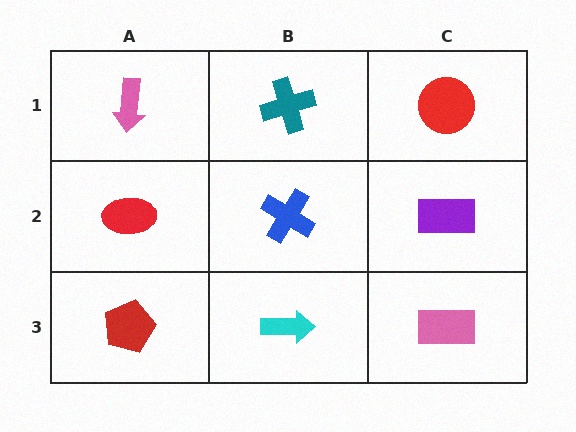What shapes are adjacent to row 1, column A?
A red ellipse (row 2, column A), a teal cross (row 1, column B).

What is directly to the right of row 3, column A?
A cyan arrow.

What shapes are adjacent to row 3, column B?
A blue cross (row 2, column B), a red pentagon (row 3, column A), a pink rectangle (row 3, column C).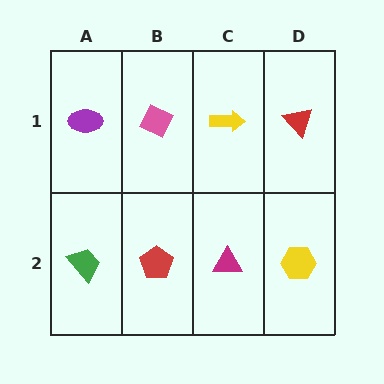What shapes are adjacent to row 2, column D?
A red triangle (row 1, column D), a magenta triangle (row 2, column C).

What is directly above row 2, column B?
A pink diamond.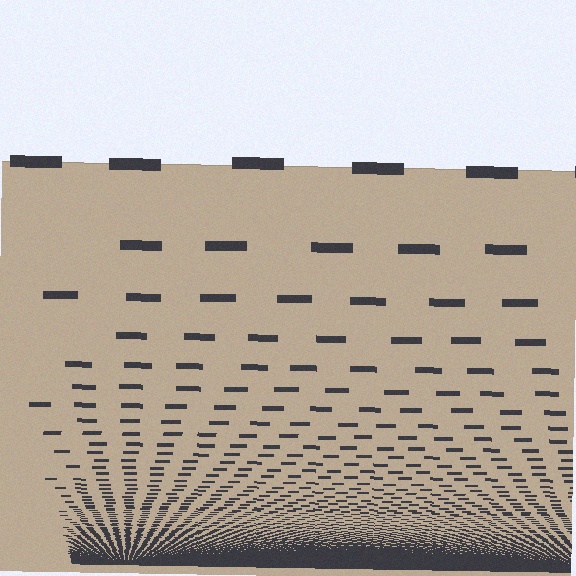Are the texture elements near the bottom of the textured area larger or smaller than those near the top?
Smaller. The gradient is inverted — elements near the bottom are smaller and denser.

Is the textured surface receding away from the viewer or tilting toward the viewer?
The surface appears to tilt toward the viewer. Texture elements get larger and sparser toward the top.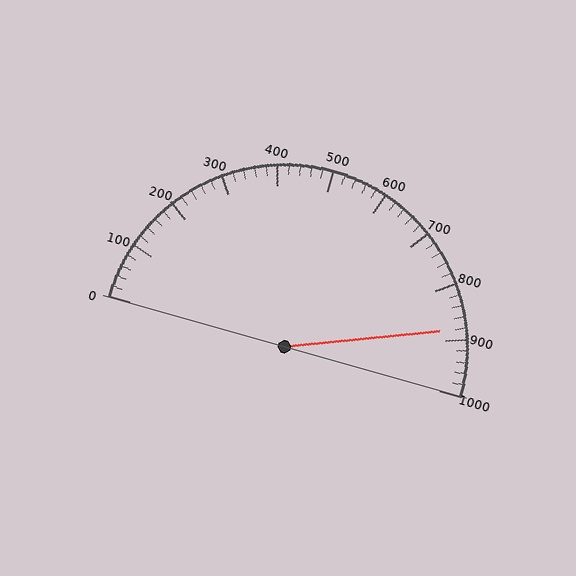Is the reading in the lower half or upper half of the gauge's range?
The reading is in the upper half of the range (0 to 1000).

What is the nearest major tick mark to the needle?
The nearest major tick mark is 900.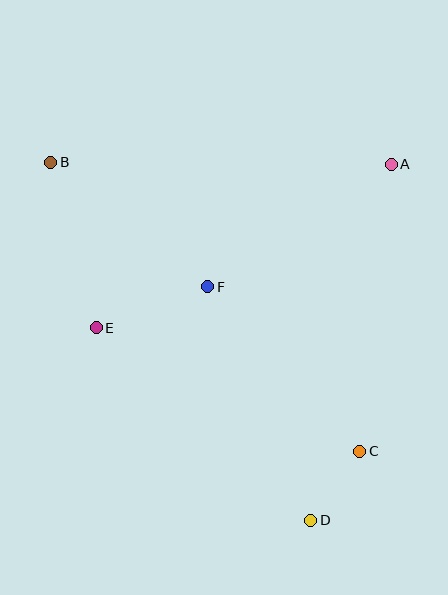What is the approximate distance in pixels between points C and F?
The distance between C and F is approximately 224 pixels.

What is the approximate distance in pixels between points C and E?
The distance between C and E is approximately 291 pixels.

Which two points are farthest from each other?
Points B and D are farthest from each other.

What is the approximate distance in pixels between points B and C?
The distance between B and C is approximately 423 pixels.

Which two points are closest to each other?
Points C and D are closest to each other.